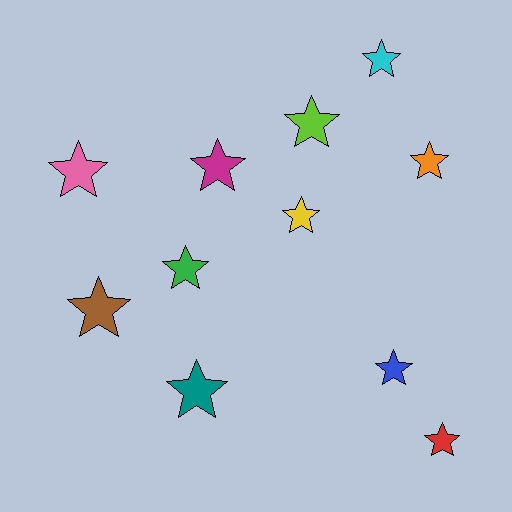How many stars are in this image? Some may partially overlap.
There are 11 stars.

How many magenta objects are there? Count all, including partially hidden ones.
There is 1 magenta object.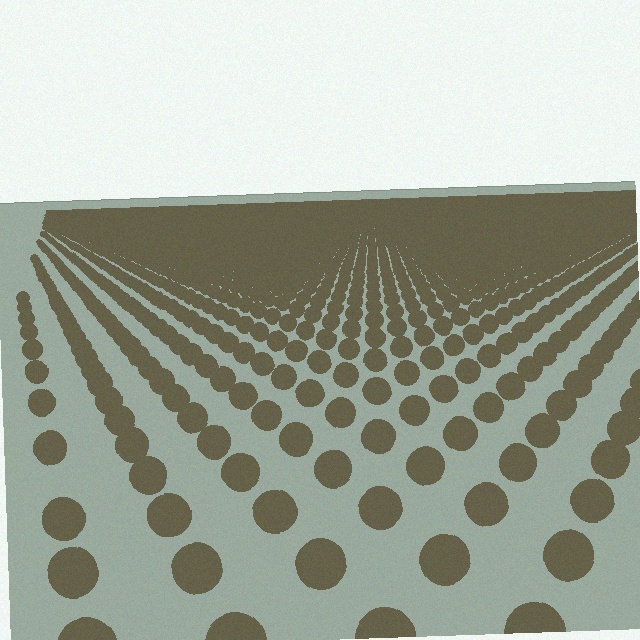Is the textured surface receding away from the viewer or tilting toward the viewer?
The surface is receding away from the viewer. Texture elements get smaller and denser toward the top.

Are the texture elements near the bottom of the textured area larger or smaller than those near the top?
Larger. Near the bottom, elements are closer to the viewer and appear at a bigger on-screen size.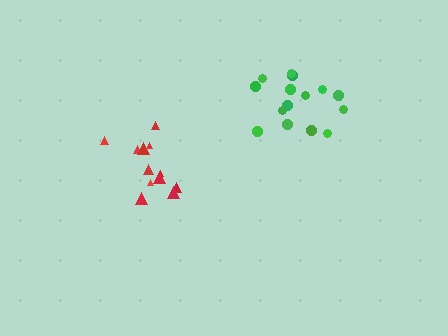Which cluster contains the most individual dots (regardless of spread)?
Green (15).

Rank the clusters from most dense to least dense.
red, green.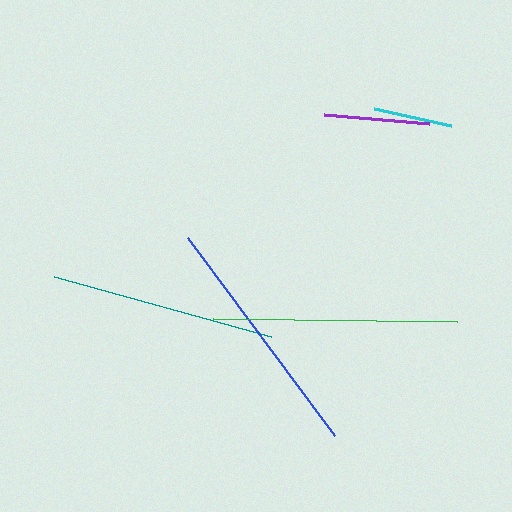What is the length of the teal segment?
The teal segment is approximately 225 pixels long.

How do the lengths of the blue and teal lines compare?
The blue and teal lines are approximately the same length.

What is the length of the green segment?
The green segment is approximately 244 pixels long.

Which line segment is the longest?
The blue line is the longest at approximately 246 pixels.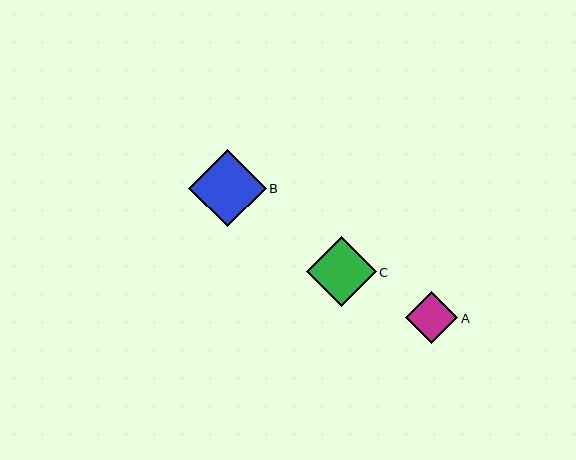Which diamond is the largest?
Diamond B is the largest with a size of approximately 77 pixels.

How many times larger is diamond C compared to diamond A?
Diamond C is approximately 1.3 times the size of diamond A.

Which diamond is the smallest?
Diamond A is the smallest with a size of approximately 53 pixels.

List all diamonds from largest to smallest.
From largest to smallest: B, C, A.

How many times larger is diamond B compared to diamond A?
Diamond B is approximately 1.5 times the size of diamond A.